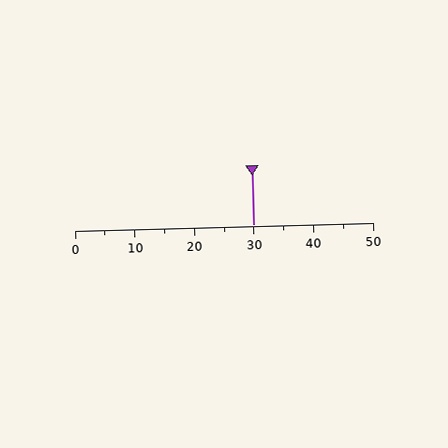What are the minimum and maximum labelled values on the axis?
The axis runs from 0 to 50.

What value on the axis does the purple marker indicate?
The marker indicates approximately 30.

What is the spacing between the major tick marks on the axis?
The major ticks are spaced 10 apart.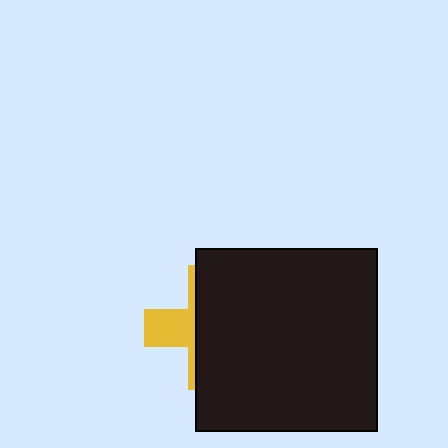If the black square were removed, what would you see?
You would see the complete yellow cross.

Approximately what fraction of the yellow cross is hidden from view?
Roughly 67% of the yellow cross is hidden behind the black square.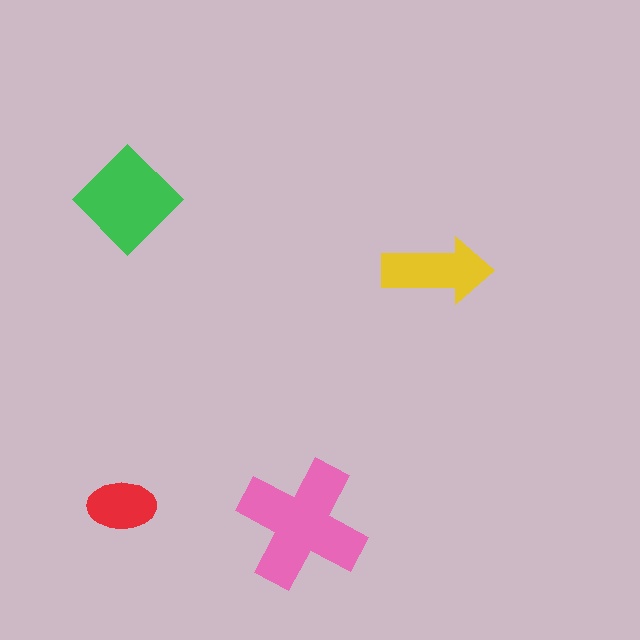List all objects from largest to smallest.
The pink cross, the green diamond, the yellow arrow, the red ellipse.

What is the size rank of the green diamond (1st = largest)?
2nd.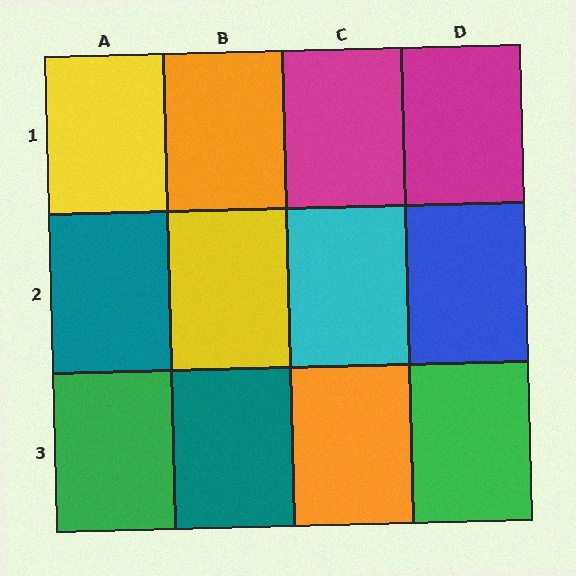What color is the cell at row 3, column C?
Orange.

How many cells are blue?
1 cell is blue.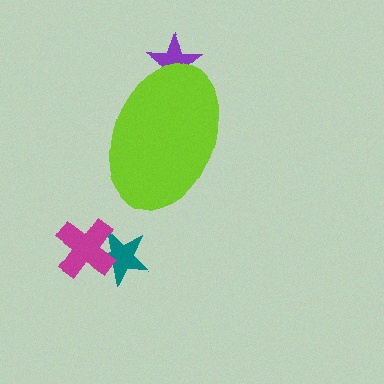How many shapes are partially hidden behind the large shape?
1 shape is partially hidden.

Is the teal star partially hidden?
No, the teal star is fully visible.